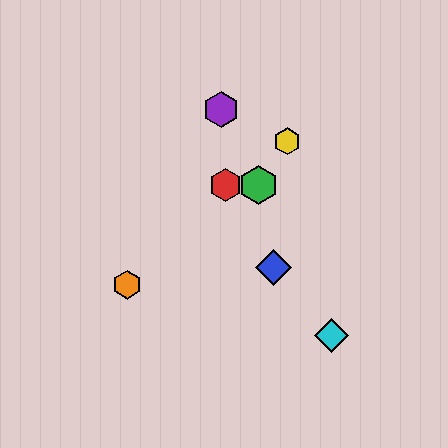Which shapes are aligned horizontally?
The red hexagon, the green hexagon are aligned horizontally.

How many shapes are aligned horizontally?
2 shapes (the red hexagon, the green hexagon) are aligned horizontally.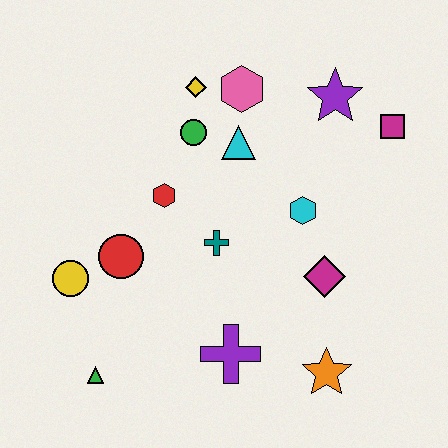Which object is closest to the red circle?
The yellow circle is closest to the red circle.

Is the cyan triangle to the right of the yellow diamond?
Yes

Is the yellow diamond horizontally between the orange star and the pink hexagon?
No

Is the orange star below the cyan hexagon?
Yes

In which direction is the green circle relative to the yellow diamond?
The green circle is below the yellow diamond.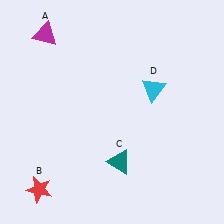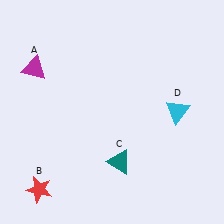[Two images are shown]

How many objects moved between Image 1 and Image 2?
2 objects moved between the two images.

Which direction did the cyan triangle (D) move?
The cyan triangle (D) moved right.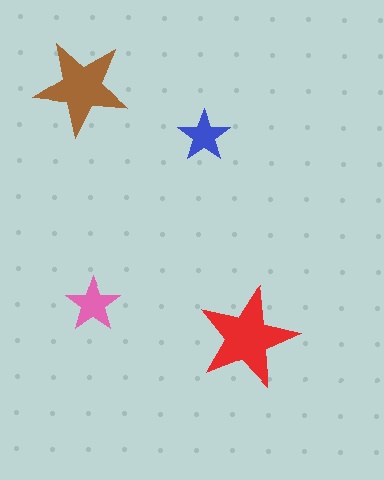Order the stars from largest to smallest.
the red one, the brown one, the pink one, the blue one.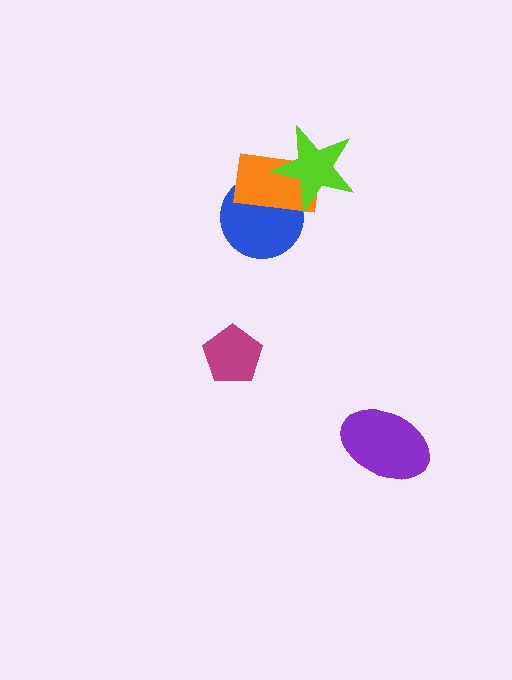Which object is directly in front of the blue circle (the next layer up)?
The orange rectangle is directly in front of the blue circle.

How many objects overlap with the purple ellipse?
0 objects overlap with the purple ellipse.